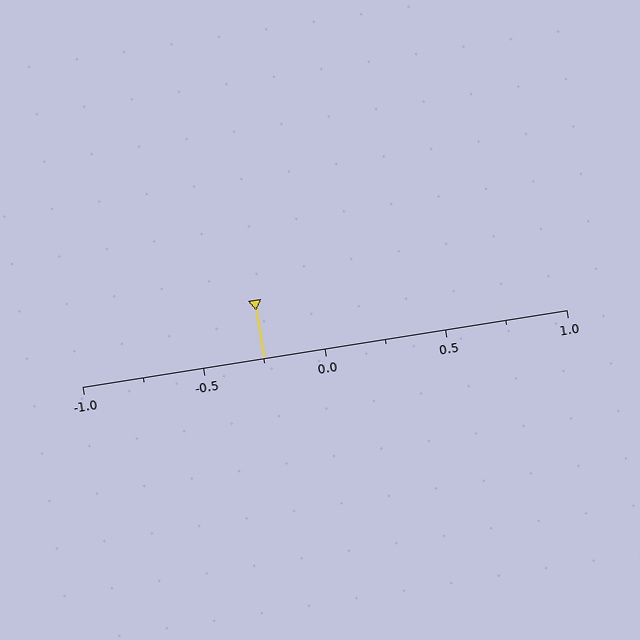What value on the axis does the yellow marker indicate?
The marker indicates approximately -0.25.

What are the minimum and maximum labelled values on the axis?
The axis runs from -1.0 to 1.0.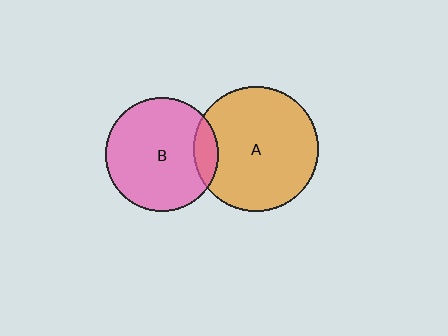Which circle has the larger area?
Circle A (orange).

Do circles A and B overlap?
Yes.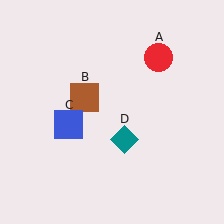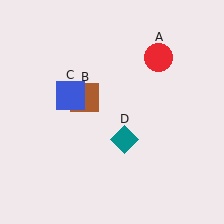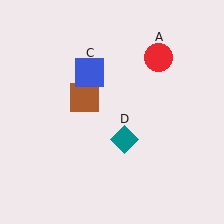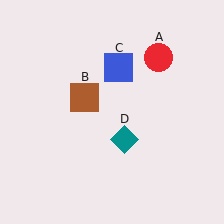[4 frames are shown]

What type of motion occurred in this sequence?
The blue square (object C) rotated clockwise around the center of the scene.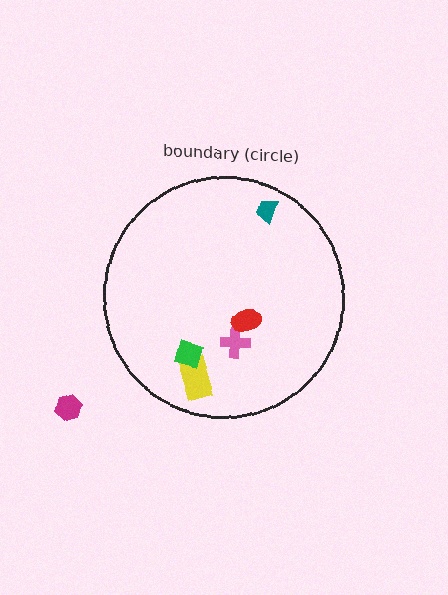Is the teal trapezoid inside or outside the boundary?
Inside.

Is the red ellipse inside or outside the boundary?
Inside.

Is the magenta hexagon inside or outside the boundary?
Outside.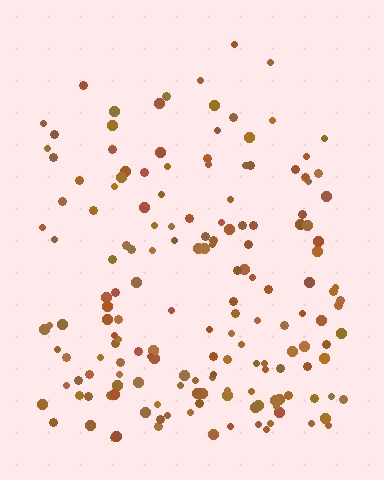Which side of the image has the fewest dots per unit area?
The top.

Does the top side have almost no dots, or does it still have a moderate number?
Still a moderate number, just noticeably fewer than the bottom.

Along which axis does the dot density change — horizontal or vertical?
Vertical.